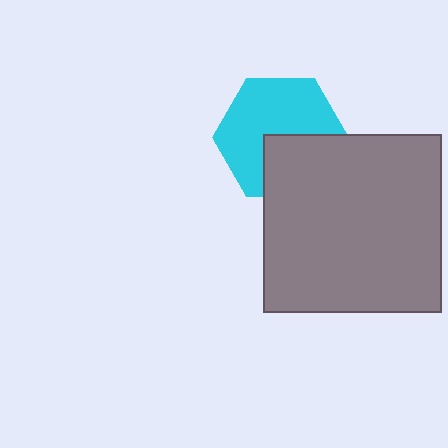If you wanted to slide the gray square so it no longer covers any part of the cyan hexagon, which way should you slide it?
Slide it down — that is the most direct way to separate the two shapes.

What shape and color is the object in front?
The object in front is a gray square.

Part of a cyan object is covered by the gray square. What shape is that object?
It is a hexagon.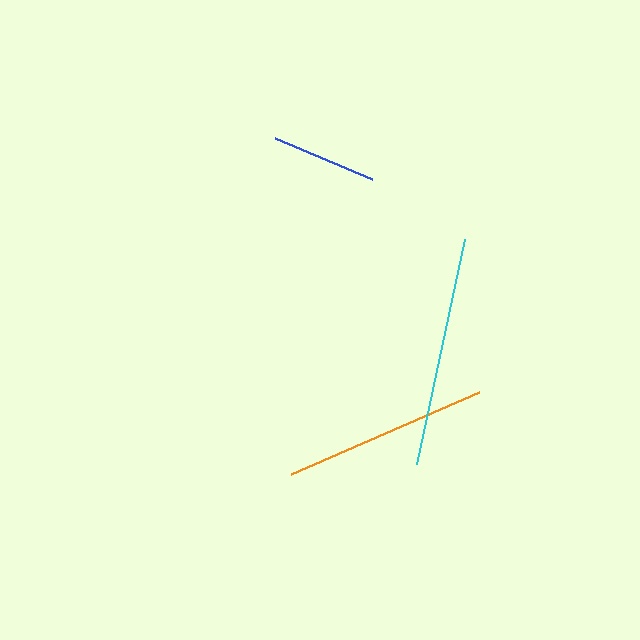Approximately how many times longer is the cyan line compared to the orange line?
The cyan line is approximately 1.1 times the length of the orange line.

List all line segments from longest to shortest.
From longest to shortest: cyan, orange, blue.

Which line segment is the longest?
The cyan line is the longest at approximately 230 pixels.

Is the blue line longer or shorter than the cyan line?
The cyan line is longer than the blue line.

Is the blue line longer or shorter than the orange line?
The orange line is longer than the blue line.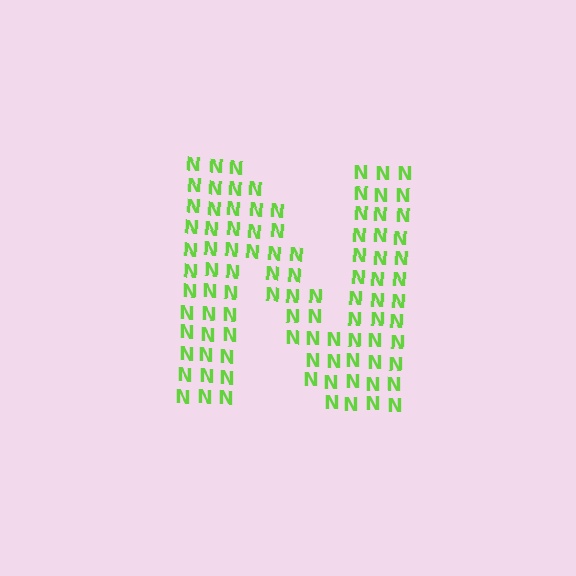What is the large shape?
The large shape is the letter N.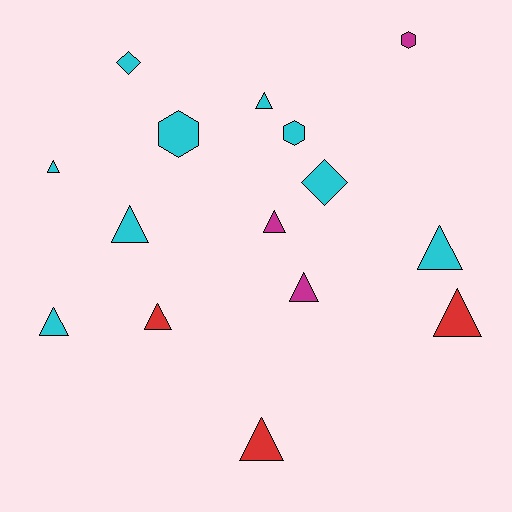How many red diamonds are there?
There are no red diamonds.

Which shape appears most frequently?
Triangle, with 10 objects.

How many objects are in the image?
There are 15 objects.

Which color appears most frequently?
Cyan, with 9 objects.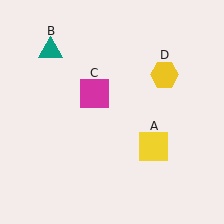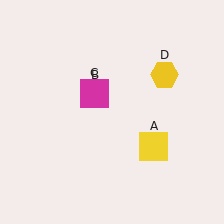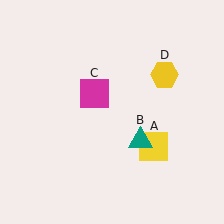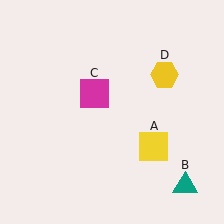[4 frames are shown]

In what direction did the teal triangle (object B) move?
The teal triangle (object B) moved down and to the right.